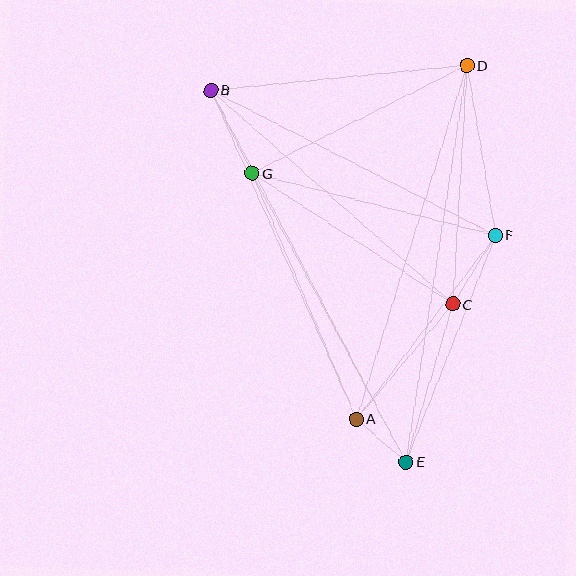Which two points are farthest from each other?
Points B and E are farthest from each other.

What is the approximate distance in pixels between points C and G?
The distance between C and G is approximately 240 pixels.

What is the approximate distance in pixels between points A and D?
The distance between A and D is approximately 370 pixels.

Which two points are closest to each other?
Points A and E are closest to each other.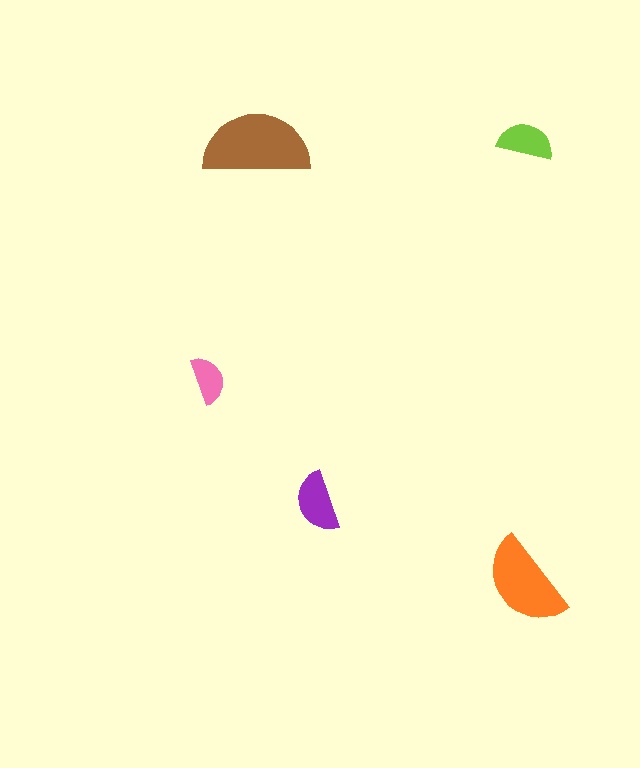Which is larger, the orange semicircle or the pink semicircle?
The orange one.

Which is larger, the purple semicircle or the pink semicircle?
The purple one.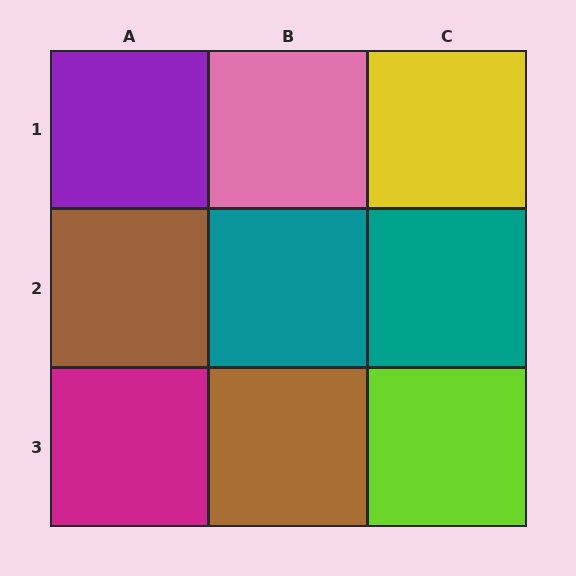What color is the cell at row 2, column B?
Teal.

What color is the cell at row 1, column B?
Pink.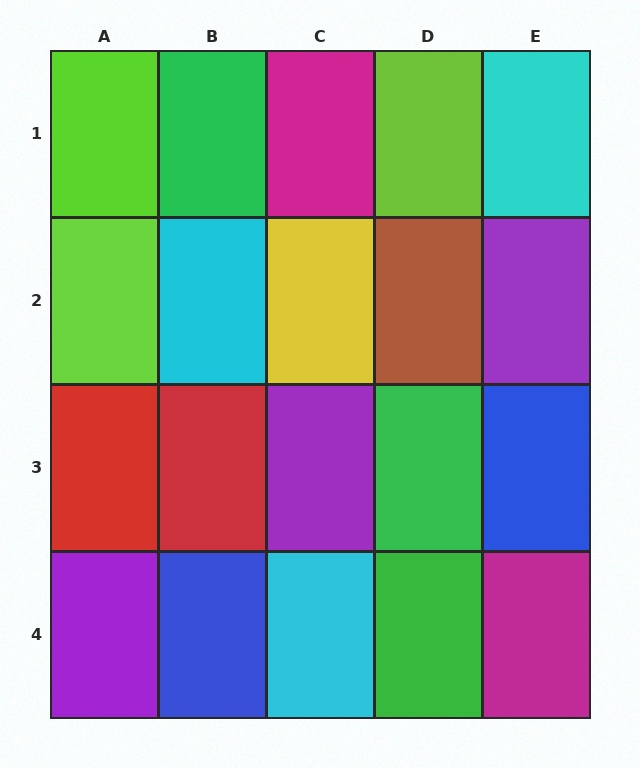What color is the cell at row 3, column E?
Blue.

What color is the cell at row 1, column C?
Magenta.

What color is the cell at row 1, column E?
Cyan.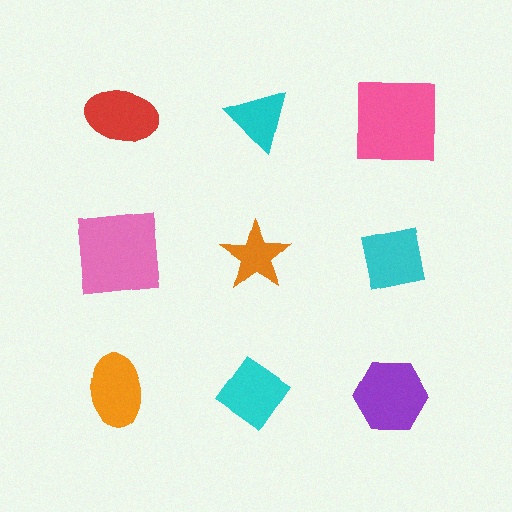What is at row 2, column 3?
A cyan square.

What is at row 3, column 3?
A purple hexagon.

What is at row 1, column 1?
A red ellipse.